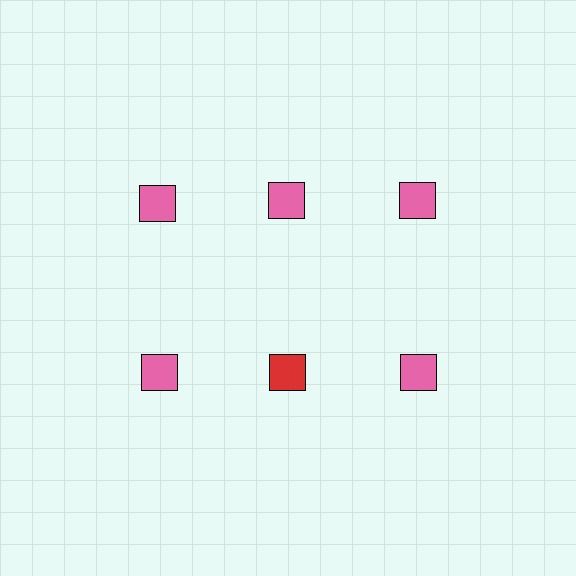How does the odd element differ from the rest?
It has a different color: red instead of pink.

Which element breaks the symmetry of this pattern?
The red square in the second row, second from left column breaks the symmetry. All other shapes are pink squares.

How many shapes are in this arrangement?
There are 6 shapes arranged in a grid pattern.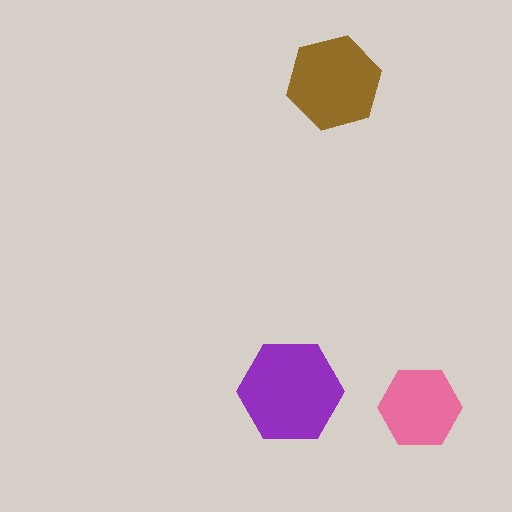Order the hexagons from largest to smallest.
the purple one, the brown one, the pink one.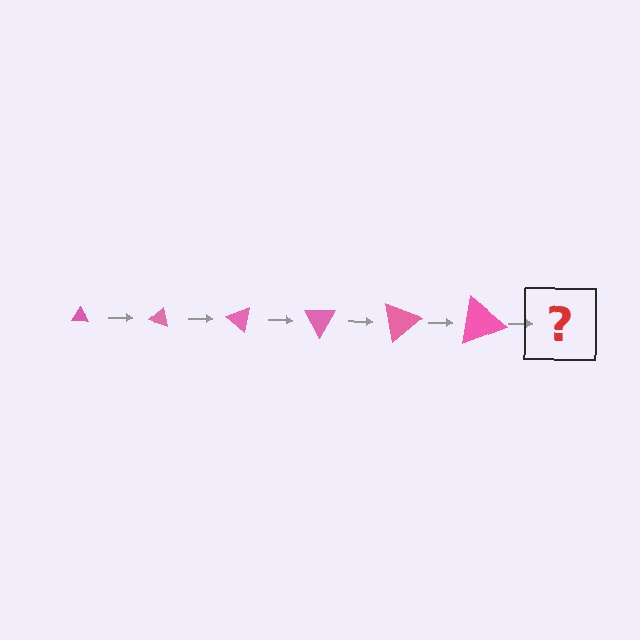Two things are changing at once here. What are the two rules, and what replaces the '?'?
The two rules are that the triangle grows larger each step and it rotates 20 degrees each step. The '?' should be a triangle, larger than the previous one and rotated 120 degrees from the start.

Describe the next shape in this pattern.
It should be a triangle, larger than the previous one and rotated 120 degrees from the start.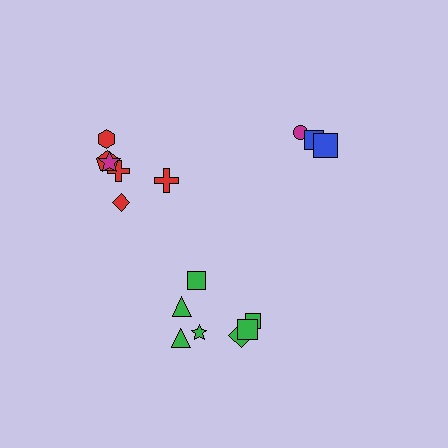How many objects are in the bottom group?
There are 7 objects.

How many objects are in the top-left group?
There are 6 objects.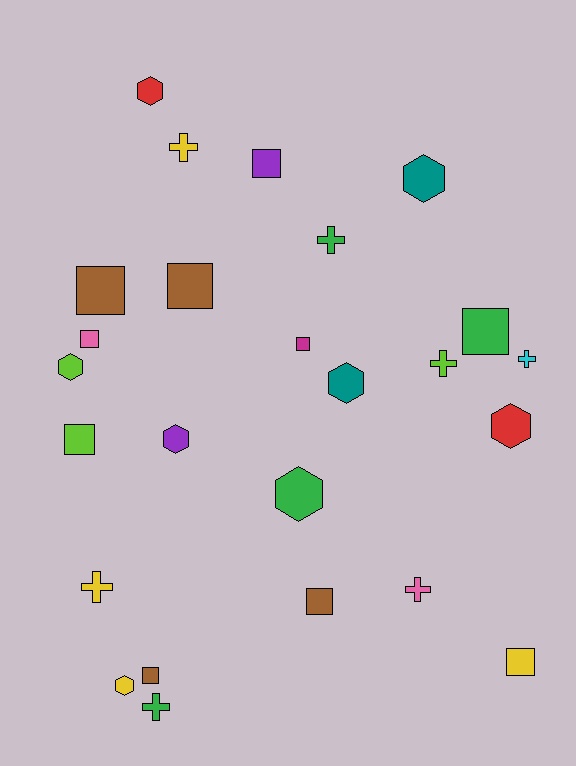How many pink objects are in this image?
There are 2 pink objects.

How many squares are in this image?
There are 10 squares.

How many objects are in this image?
There are 25 objects.